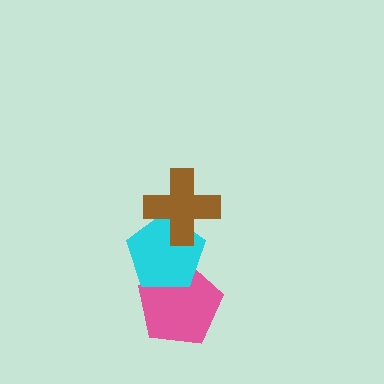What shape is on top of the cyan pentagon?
The brown cross is on top of the cyan pentagon.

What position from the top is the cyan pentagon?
The cyan pentagon is 2nd from the top.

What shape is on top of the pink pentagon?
The cyan pentagon is on top of the pink pentagon.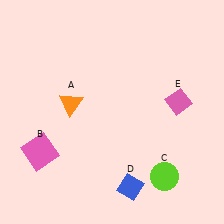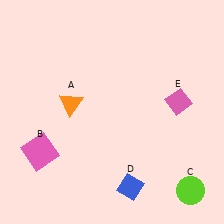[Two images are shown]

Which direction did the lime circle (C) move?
The lime circle (C) moved right.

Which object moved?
The lime circle (C) moved right.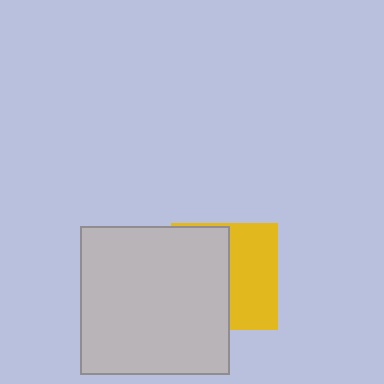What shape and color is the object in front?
The object in front is a light gray square.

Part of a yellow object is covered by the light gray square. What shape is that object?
It is a square.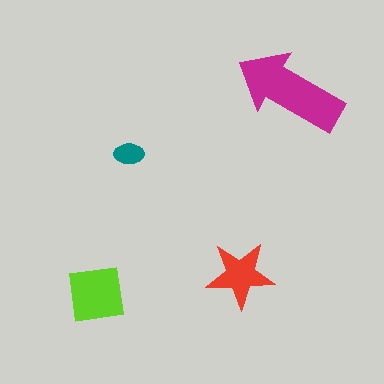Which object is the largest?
The magenta arrow.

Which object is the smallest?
The teal ellipse.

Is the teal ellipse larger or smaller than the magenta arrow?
Smaller.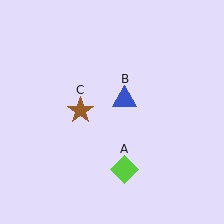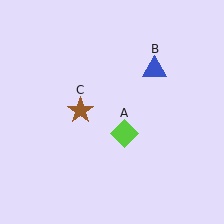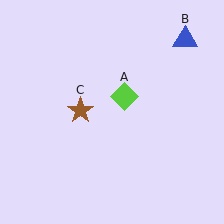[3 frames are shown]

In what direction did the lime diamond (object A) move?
The lime diamond (object A) moved up.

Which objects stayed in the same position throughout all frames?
Brown star (object C) remained stationary.